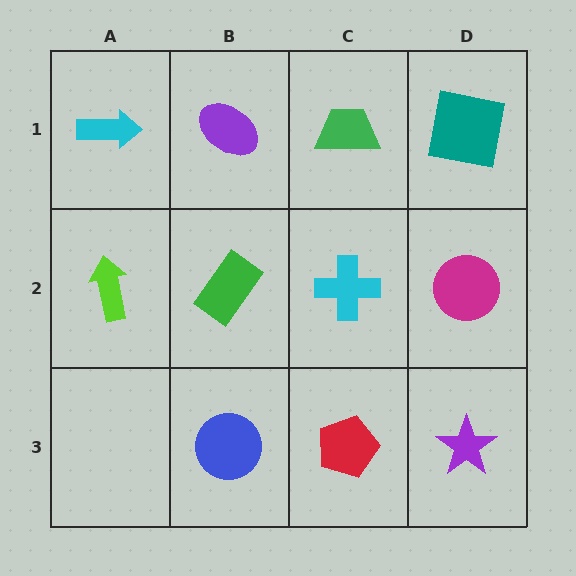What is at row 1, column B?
A purple ellipse.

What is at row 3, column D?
A purple star.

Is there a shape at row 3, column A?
No, that cell is empty.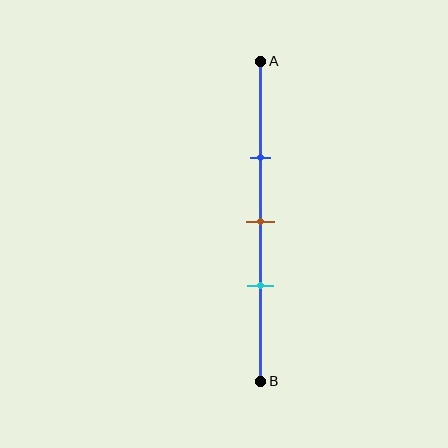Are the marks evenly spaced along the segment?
Yes, the marks are approximately evenly spaced.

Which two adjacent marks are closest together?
The brown and cyan marks are the closest adjacent pair.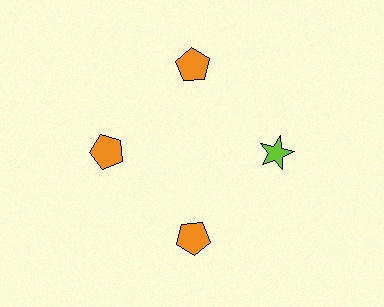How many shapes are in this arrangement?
There are 4 shapes arranged in a ring pattern.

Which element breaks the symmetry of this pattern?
The lime star at roughly the 3 o'clock position breaks the symmetry. All other shapes are orange pentagons.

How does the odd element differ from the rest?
It differs in both color (lime instead of orange) and shape (star instead of pentagon).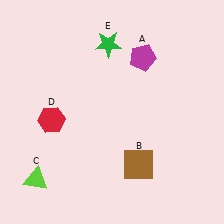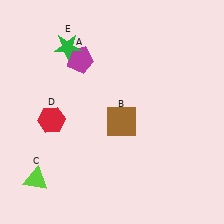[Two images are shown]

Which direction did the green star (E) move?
The green star (E) moved left.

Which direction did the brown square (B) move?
The brown square (B) moved up.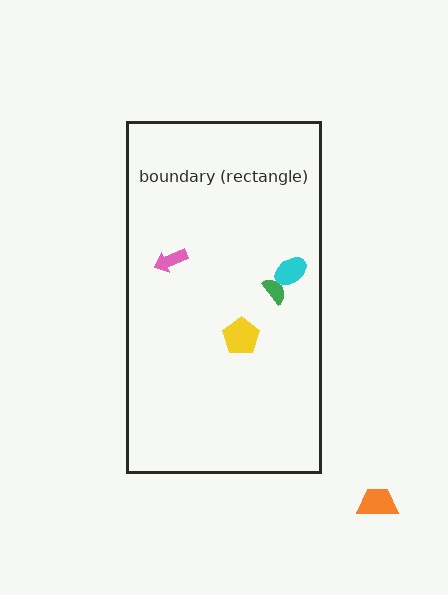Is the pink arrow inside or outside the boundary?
Inside.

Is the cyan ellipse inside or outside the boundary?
Inside.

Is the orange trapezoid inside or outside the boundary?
Outside.